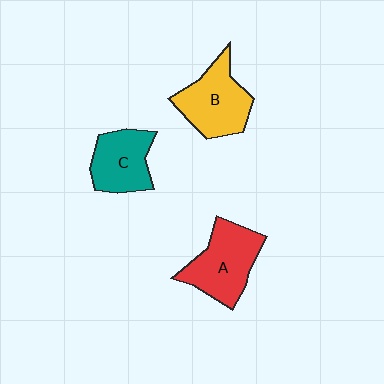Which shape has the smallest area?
Shape C (teal).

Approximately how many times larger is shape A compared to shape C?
Approximately 1.3 times.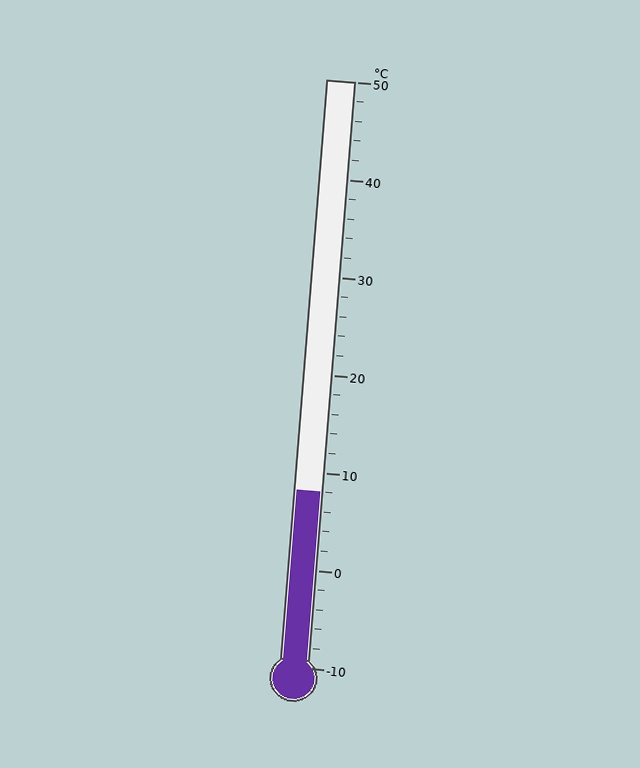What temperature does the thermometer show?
The thermometer shows approximately 8°C.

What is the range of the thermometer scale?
The thermometer scale ranges from -10°C to 50°C.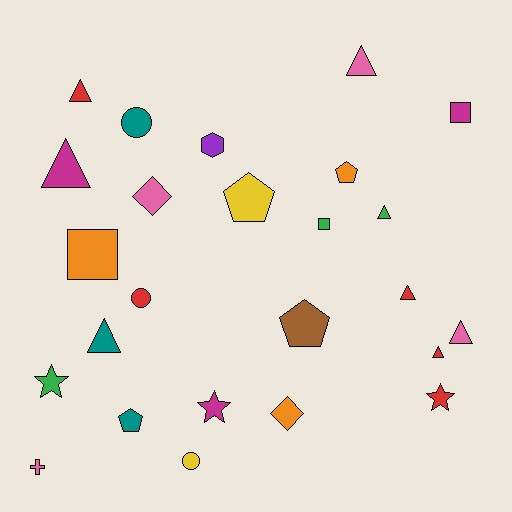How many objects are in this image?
There are 25 objects.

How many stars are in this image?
There are 3 stars.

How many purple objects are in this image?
There is 1 purple object.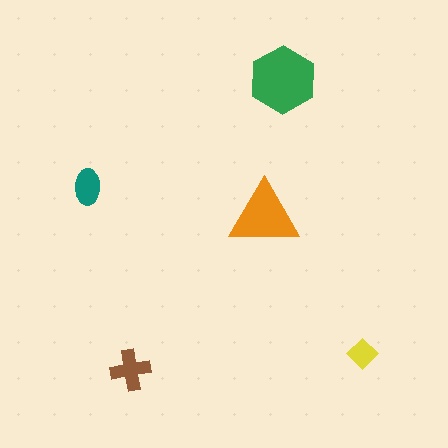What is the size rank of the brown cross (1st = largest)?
3rd.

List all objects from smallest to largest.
The yellow diamond, the teal ellipse, the brown cross, the orange triangle, the green hexagon.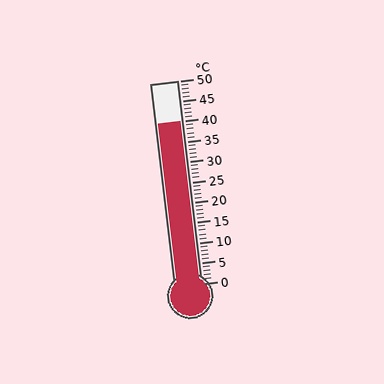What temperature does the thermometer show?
The thermometer shows approximately 40°C.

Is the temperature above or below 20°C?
The temperature is above 20°C.